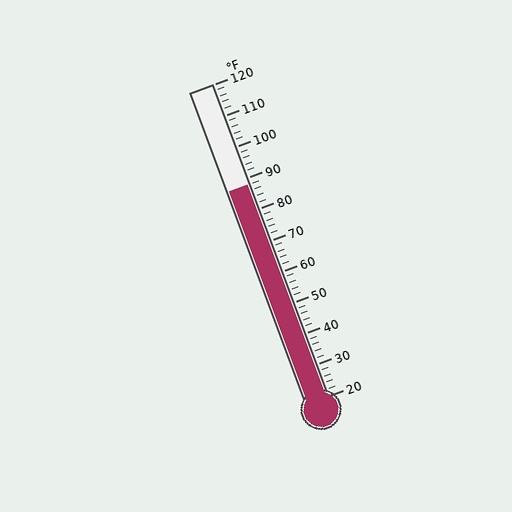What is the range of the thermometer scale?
The thermometer scale ranges from 20°F to 120°F.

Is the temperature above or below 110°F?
The temperature is below 110°F.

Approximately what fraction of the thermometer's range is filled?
The thermometer is filled to approximately 70% of its range.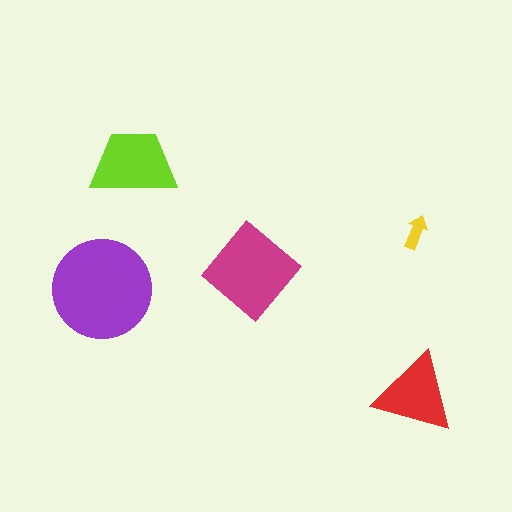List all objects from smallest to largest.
The yellow arrow, the red triangle, the lime trapezoid, the magenta diamond, the purple circle.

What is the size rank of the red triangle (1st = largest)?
4th.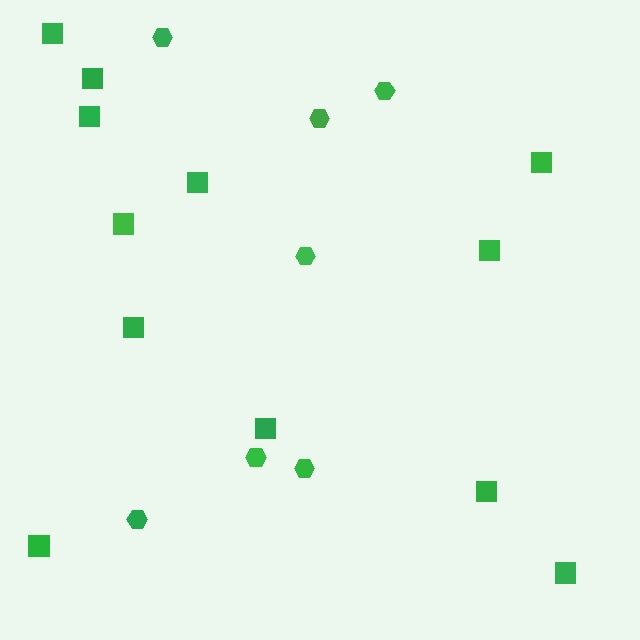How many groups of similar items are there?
There are 2 groups: one group of squares (12) and one group of hexagons (7).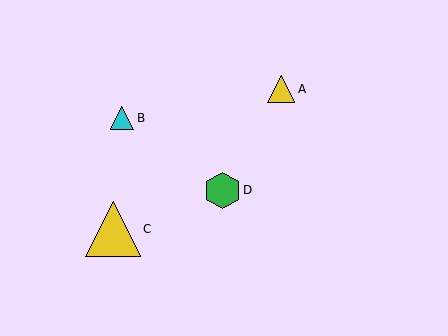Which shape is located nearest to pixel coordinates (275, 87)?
The yellow triangle (labeled A) at (281, 89) is nearest to that location.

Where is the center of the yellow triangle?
The center of the yellow triangle is at (281, 89).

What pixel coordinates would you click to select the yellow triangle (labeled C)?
Click at (113, 229) to select the yellow triangle C.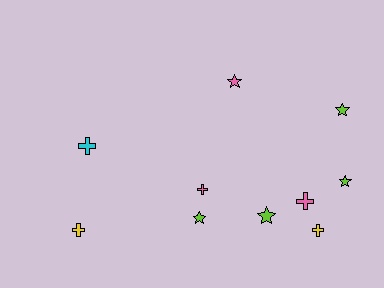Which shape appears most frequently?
Cross, with 5 objects.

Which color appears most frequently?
Lime, with 4 objects.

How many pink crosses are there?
There are 2 pink crosses.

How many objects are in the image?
There are 10 objects.